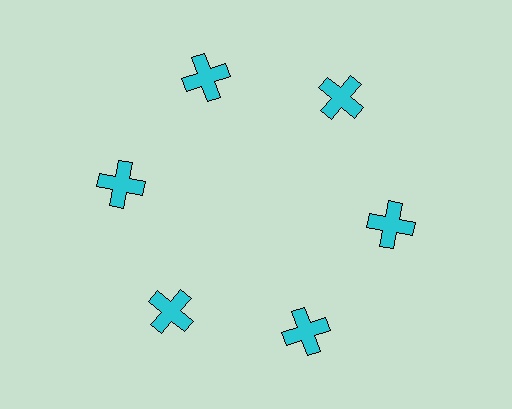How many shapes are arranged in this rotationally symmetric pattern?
There are 6 shapes, arranged in 6 groups of 1.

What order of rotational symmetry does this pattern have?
This pattern has 6-fold rotational symmetry.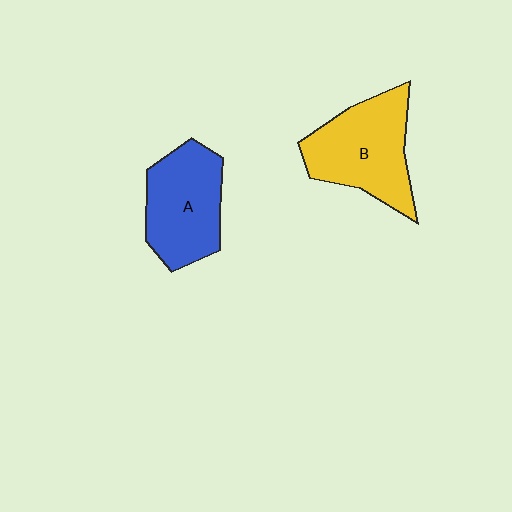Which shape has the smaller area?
Shape A (blue).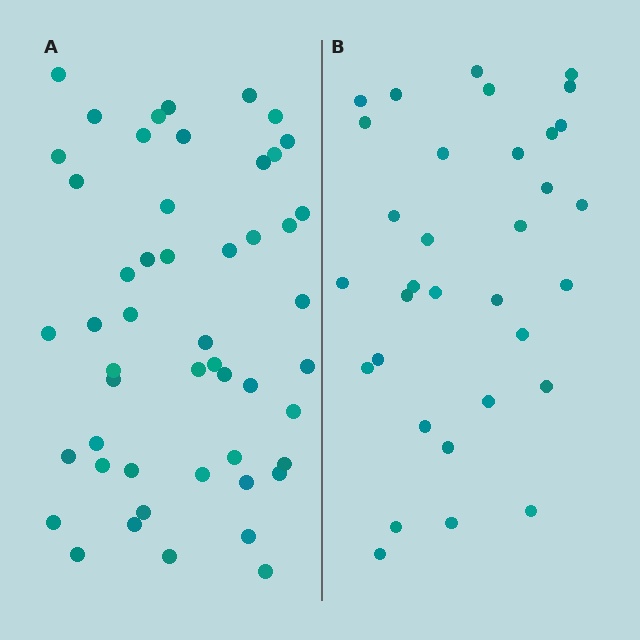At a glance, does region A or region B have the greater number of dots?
Region A (the left region) has more dots.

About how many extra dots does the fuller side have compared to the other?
Region A has approximately 15 more dots than region B.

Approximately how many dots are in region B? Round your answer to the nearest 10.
About 30 dots. (The exact count is 33, which rounds to 30.)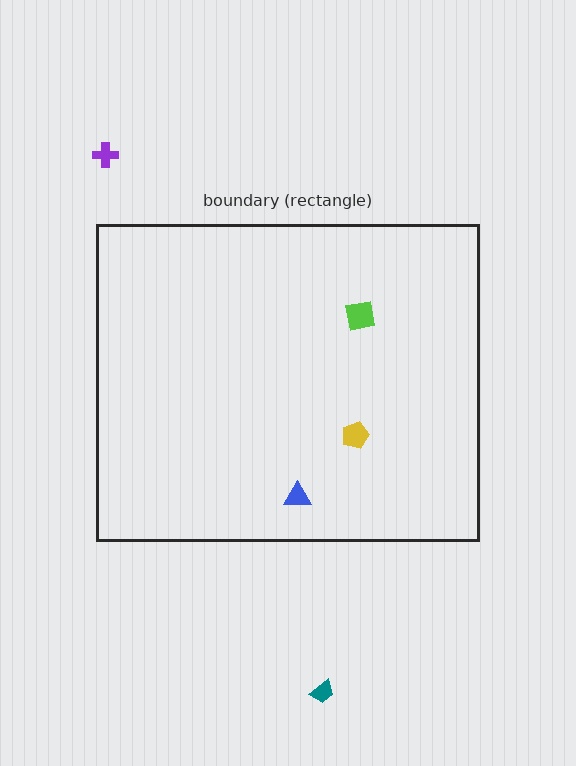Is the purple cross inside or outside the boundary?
Outside.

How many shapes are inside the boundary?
3 inside, 2 outside.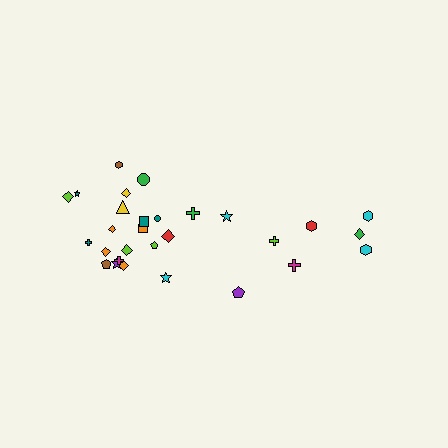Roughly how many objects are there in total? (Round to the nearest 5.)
Roughly 30 objects in total.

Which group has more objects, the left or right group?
The left group.